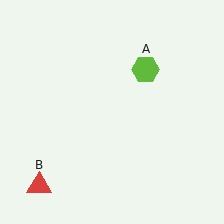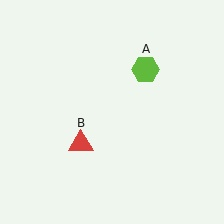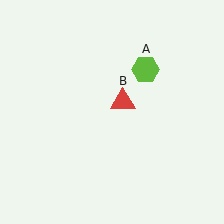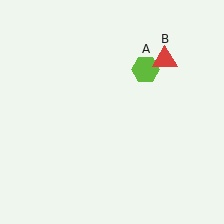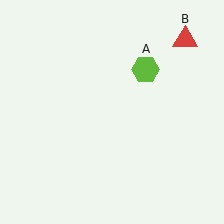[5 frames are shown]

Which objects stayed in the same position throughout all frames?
Lime hexagon (object A) remained stationary.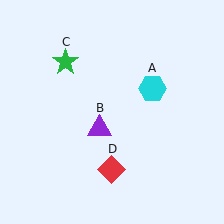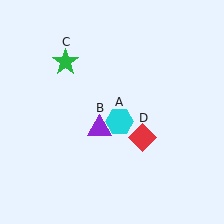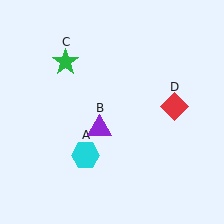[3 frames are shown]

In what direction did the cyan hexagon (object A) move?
The cyan hexagon (object A) moved down and to the left.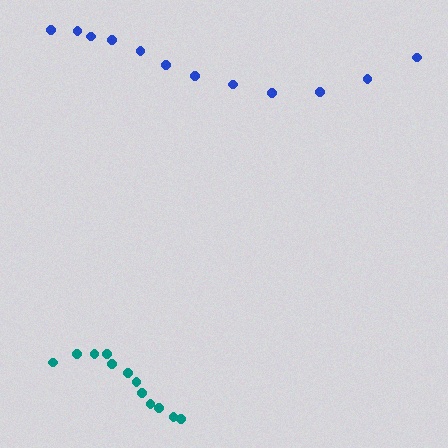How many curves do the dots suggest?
There are 2 distinct paths.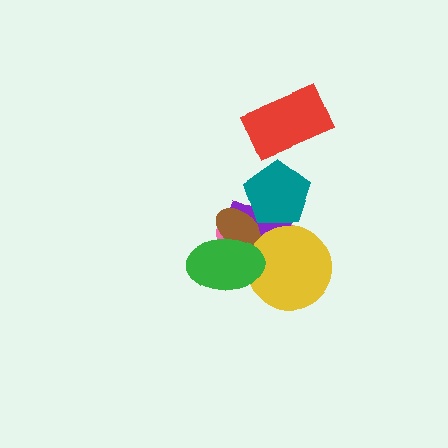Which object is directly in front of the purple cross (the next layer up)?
The teal pentagon is directly in front of the purple cross.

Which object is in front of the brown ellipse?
The green ellipse is in front of the brown ellipse.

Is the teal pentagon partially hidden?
Yes, it is partially covered by another shape.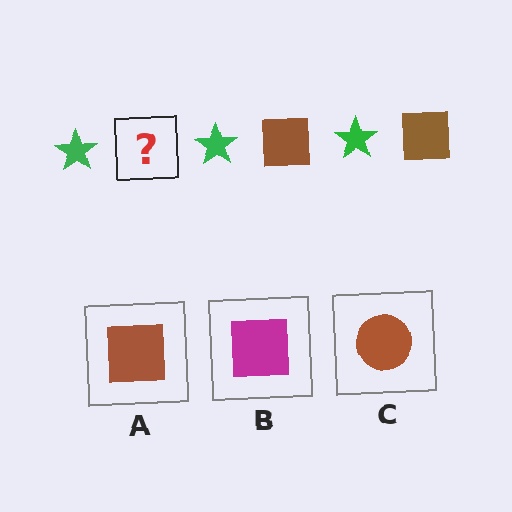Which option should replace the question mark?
Option A.